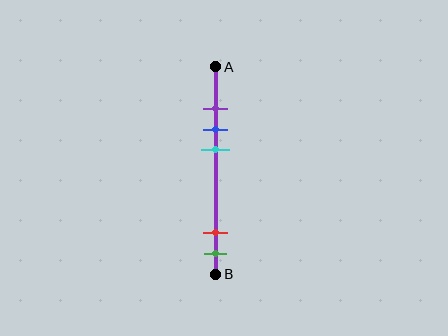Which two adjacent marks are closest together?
The purple and blue marks are the closest adjacent pair.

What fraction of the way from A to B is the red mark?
The red mark is approximately 80% (0.8) of the way from A to B.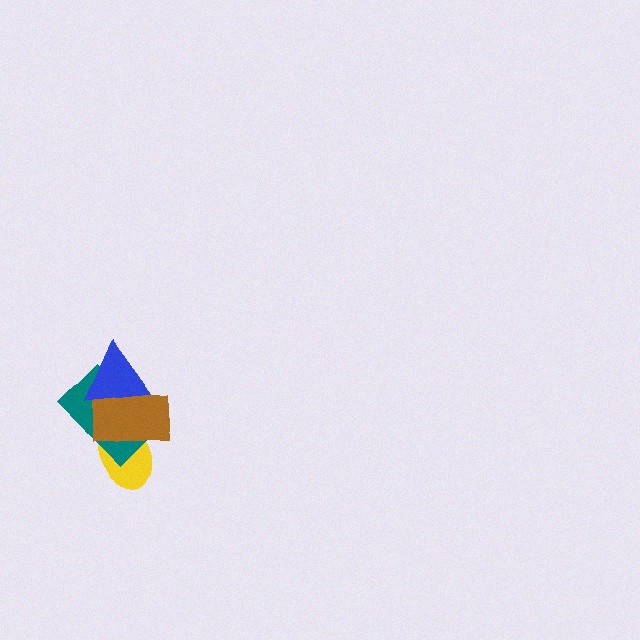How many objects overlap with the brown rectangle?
3 objects overlap with the brown rectangle.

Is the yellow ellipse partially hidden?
Yes, it is partially covered by another shape.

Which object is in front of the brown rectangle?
The blue triangle is in front of the brown rectangle.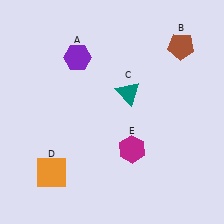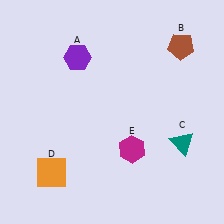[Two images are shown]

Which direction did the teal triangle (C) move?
The teal triangle (C) moved right.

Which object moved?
The teal triangle (C) moved right.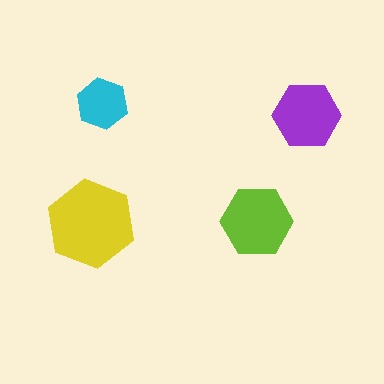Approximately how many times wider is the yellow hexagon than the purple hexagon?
About 1.5 times wider.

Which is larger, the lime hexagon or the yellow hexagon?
The yellow one.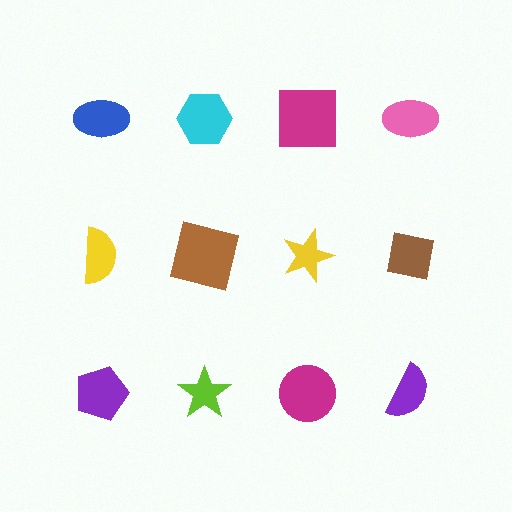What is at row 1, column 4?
A pink ellipse.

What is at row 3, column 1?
A purple pentagon.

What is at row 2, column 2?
A brown square.